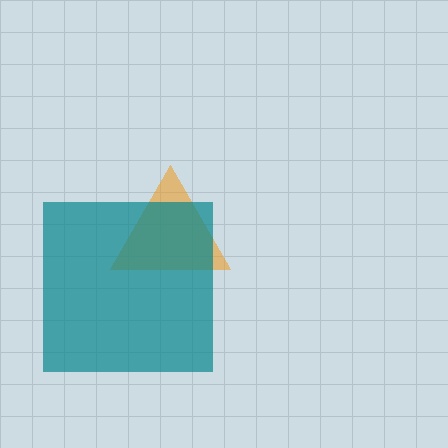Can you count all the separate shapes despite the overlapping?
Yes, there are 2 separate shapes.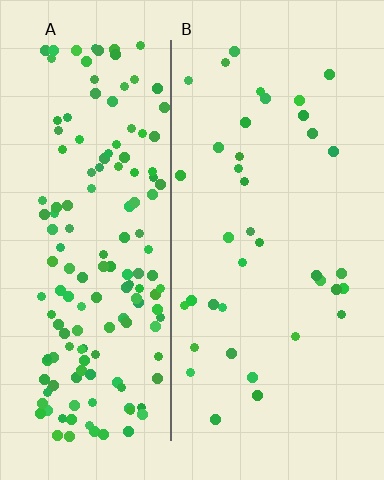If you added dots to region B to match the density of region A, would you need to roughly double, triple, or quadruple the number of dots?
Approximately quadruple.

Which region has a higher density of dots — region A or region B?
A (the left).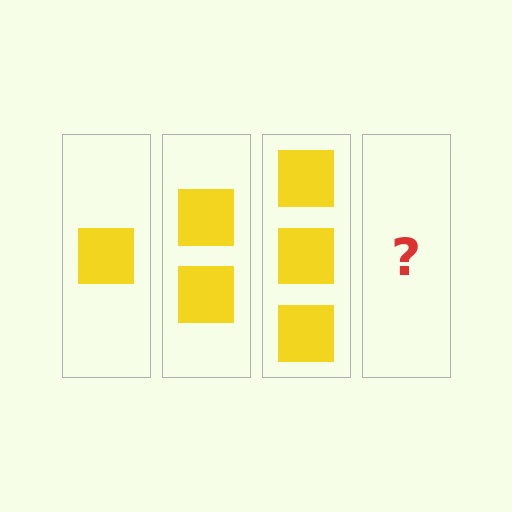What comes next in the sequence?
The next element should be 4 squares.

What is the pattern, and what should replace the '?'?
The pattern is that each step adds one more square. The '?' should be 4 squares.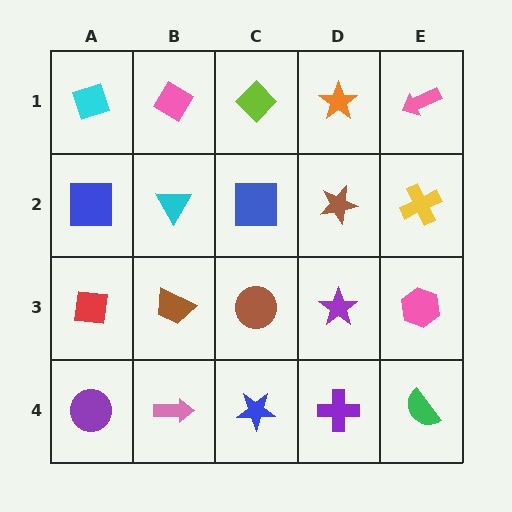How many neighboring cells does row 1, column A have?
2.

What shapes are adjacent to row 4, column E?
A pink hexagon (row 3, column E), a purple cross (row 4, column D).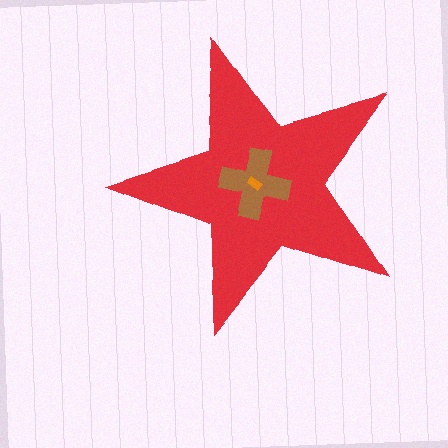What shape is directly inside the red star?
The brown cross.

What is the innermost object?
The orange rectangle.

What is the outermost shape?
The red star.